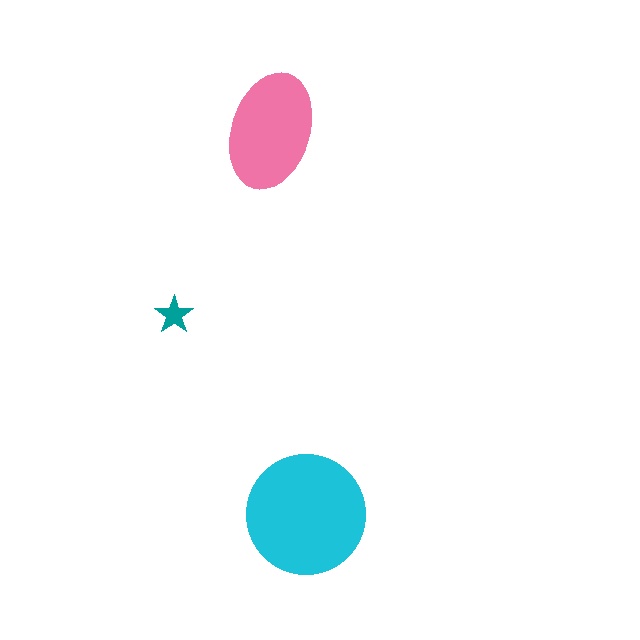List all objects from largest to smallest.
The cyan circle, the pink ellipse, the teal star.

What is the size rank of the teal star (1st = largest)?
3rd.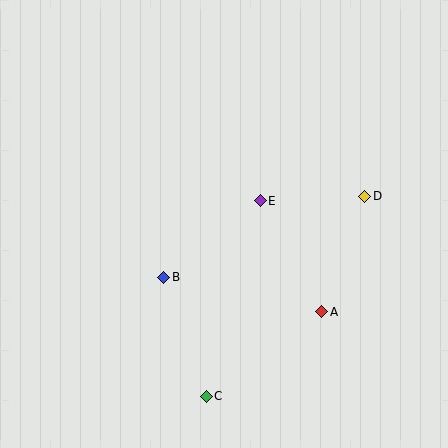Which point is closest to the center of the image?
Point E at (260, 201) is closest to the center.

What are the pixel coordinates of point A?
Point A is at (322, 312).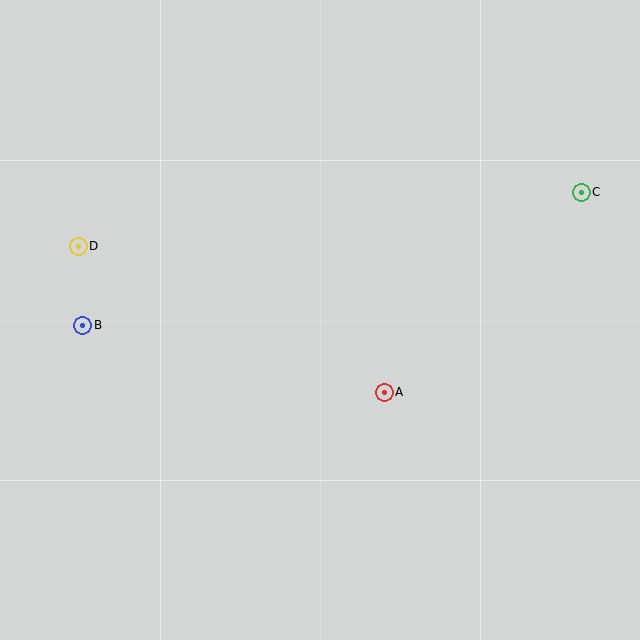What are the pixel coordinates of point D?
Point D is at (78, 246).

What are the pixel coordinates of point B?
Point B is at (83, 325).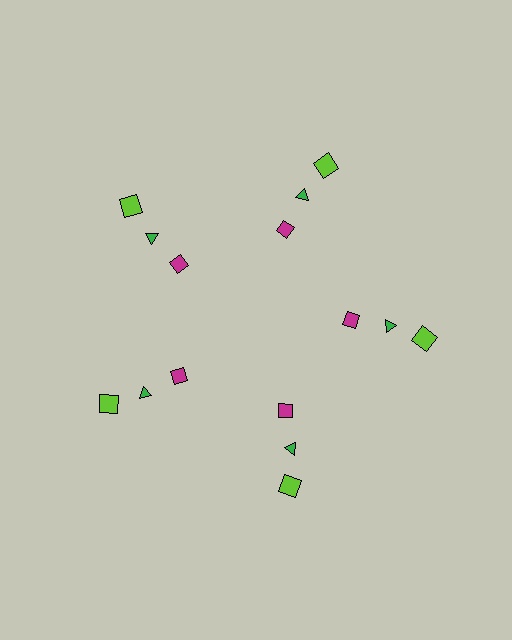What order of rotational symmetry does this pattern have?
This pattern has 5-fold rotational symmetry.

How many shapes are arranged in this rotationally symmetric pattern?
There are 15 shapes, arranged in 5 groups of 3.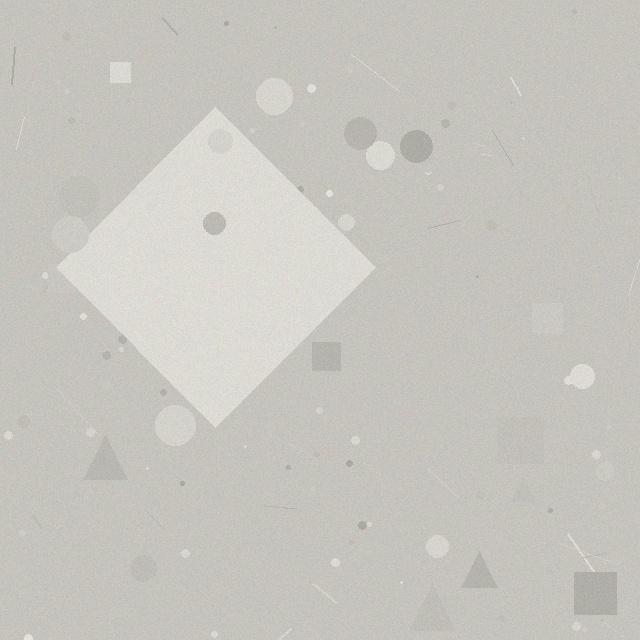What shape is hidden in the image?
A diamond is hidden in the image.